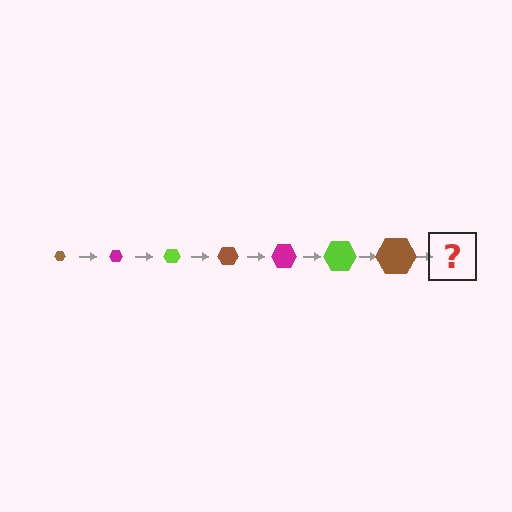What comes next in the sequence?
The next element should be a magenta hexagon, larger than the previous one.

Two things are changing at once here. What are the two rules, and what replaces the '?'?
The two rules are that the hexagon grows larger each step and the color cycles through brown, magenta, and lime. The '?' should be a magenta hexagon, larger than the previous one.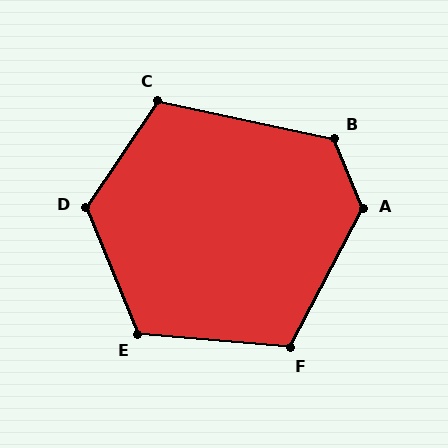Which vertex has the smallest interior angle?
C, at approximately 112 degrees.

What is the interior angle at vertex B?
Approximately 124 degrees (obtuse).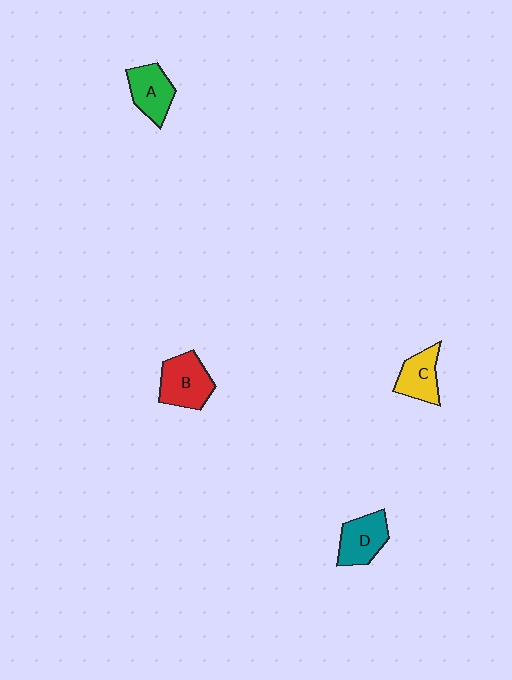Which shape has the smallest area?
Shape C (yellow).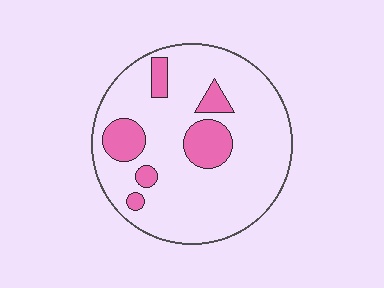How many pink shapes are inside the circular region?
6.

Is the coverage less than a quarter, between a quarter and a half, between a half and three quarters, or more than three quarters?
Less than a quarter.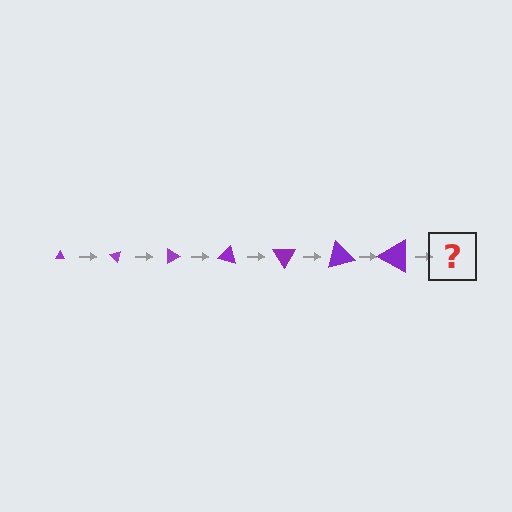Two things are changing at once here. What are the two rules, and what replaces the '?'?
The two rules are that the triangle grows larger each step and it rotates 45 degrees each step. The '?' should be a triangle, larger than the previous one and rotated 315 degrees from the start.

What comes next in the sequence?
The next element should be a triangle, larger than the previous one and rotated 315 degrees from the start.